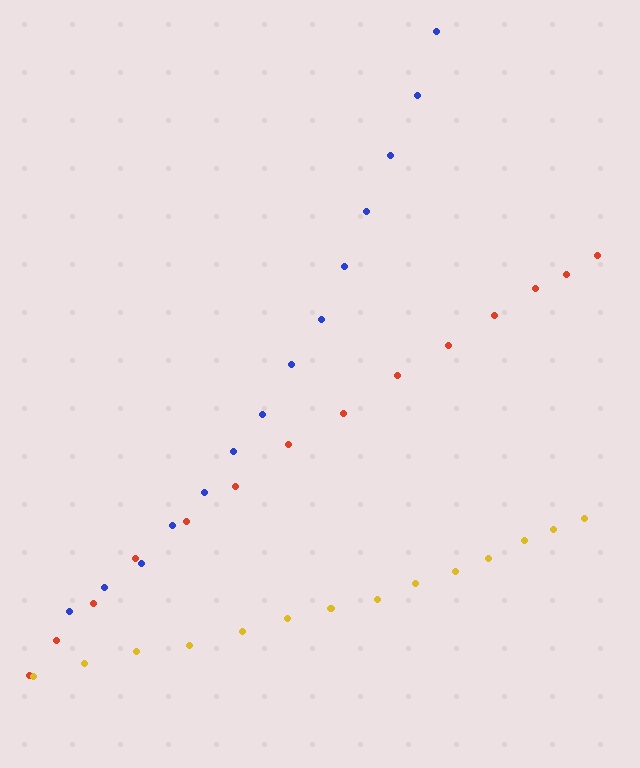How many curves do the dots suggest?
There are 3 distinct paths.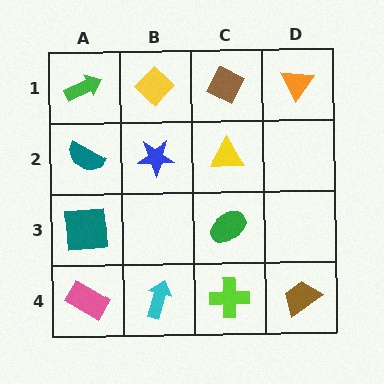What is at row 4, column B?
A cyan arrow.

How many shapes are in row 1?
4 shapes.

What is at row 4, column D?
A brown trapezoid.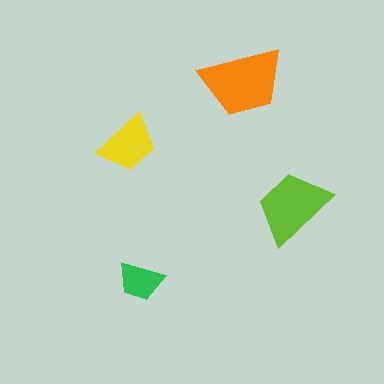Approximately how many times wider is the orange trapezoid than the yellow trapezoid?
About 1.5 times wider.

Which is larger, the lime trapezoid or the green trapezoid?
The lime one.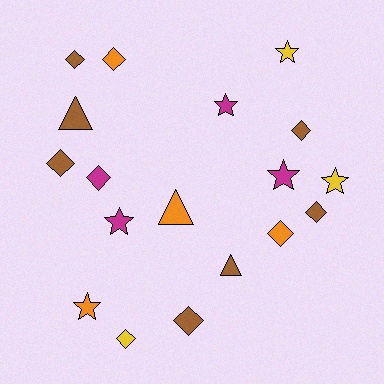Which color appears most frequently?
Brown, with 7 objects.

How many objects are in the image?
There are 18 objects.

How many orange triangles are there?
There is 1 orange triangle.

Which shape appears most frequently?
Diamond, with 9 objects.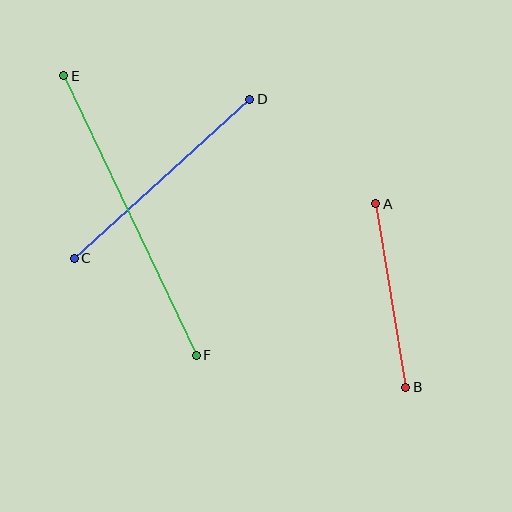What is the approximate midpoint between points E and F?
The midpoint is at approximately (130, 216) pixels.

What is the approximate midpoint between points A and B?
The midpoint is at approximately (391, 296) pixels.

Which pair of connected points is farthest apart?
Points E and F are farthest apart.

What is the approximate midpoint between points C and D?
The midpoint is at approximately (162, 179) pixels.